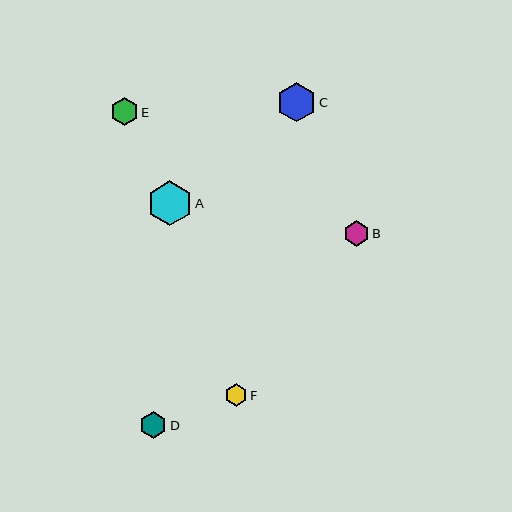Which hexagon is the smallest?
Hexagon F is the smallest with a size of approximately 22 pixels.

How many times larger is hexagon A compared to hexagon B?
Hexagon A is approximately 1.8 times the size of hexagon B.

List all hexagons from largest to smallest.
From largest to smallest: A, C, E, D, B, F.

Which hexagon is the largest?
Hexagon A is the largest with a size of approximately 45 pixels.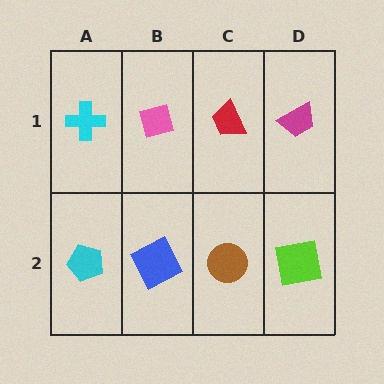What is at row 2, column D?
A lime square.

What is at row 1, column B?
A pink square.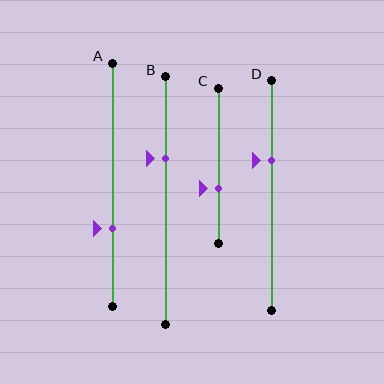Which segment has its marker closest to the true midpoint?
Segment C has its marker closest to the true midpoint.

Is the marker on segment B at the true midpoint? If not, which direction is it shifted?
No, the marker on segment B is shifted upward by about 17% of the segment length.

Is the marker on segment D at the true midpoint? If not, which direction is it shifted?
No, the marker on segment D is shifted upward by about 15% of the segment length.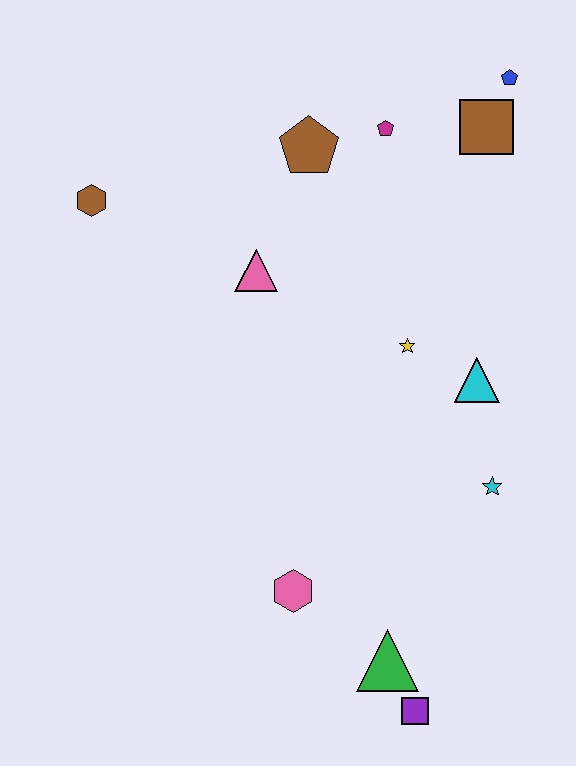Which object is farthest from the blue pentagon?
The purple square is farthest from the blue pentagon.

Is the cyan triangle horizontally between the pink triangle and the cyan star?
Yes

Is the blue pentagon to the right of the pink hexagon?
Yes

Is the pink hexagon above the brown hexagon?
No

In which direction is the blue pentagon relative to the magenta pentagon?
The blue pentagon is to the right of the magenta pentagon.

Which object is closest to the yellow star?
The cyan triangle is closest to the yellow star.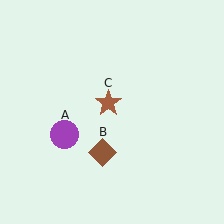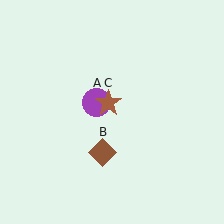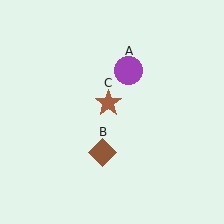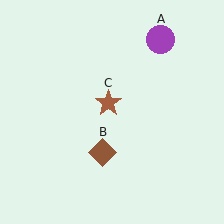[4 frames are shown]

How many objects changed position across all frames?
1 object changed position: purple circle (object A).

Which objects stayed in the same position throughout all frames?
Brown diamond (object B) and brown star (object C) remained stationary.